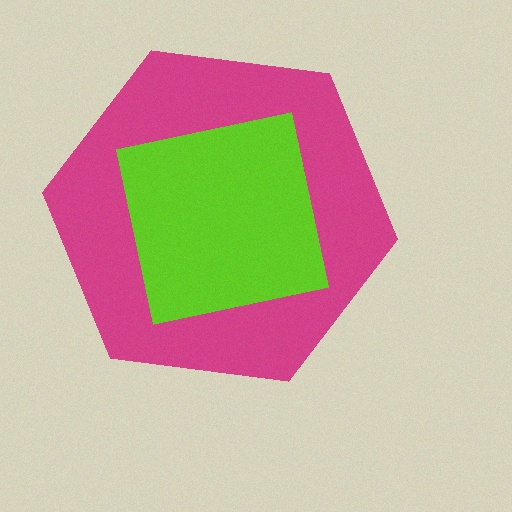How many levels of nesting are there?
2.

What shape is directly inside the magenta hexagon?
The lime square.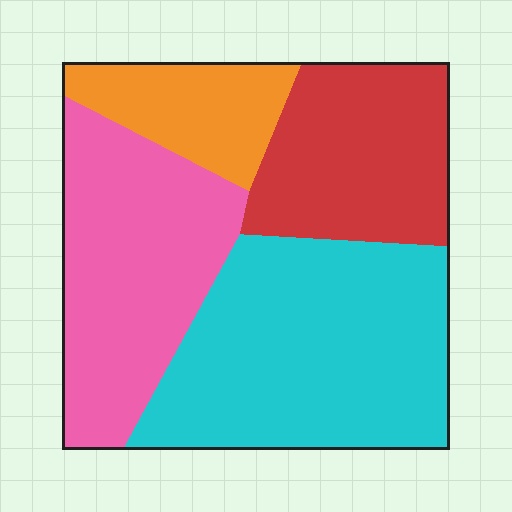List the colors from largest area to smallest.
From largest to smallest: cyan, pink, red, orange.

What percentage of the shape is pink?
Pink covers around 30% of the shape.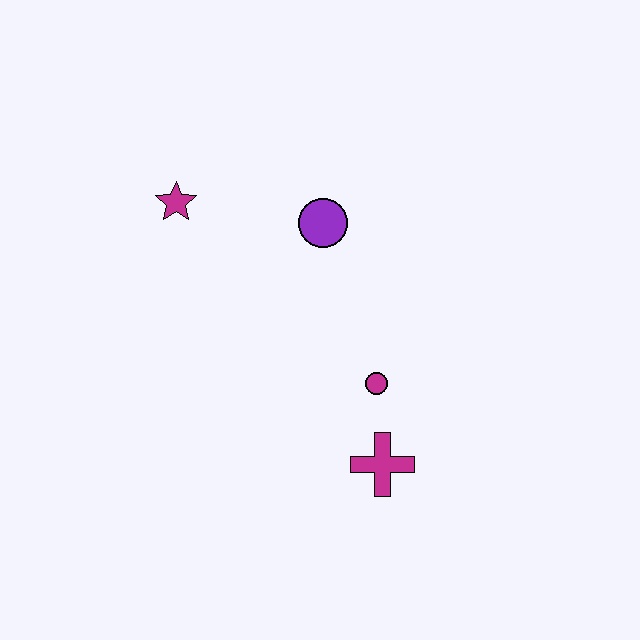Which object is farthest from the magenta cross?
The magenta star is farthest from the magenta cross.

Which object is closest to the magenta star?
The purple circle is closest to the magenta star.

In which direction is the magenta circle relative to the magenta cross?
The magenta circle is above the magenta cross.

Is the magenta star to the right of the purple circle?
No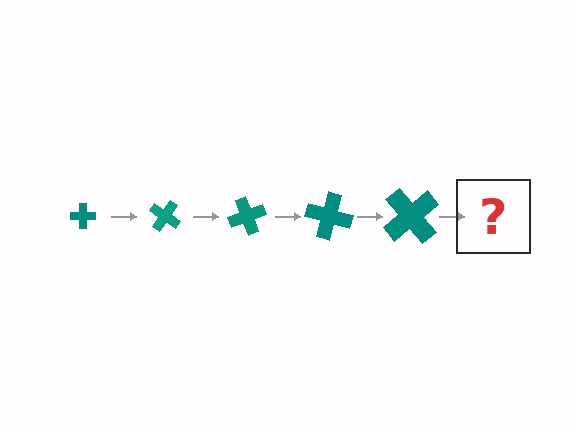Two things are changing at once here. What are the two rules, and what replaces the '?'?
The two rules are that the cross grows larger each step and it rotates 35 degrees each step. The '?' should be a cross, larger than the previous one and rotated 175 degrees from the start.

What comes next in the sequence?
The next element should be a cross, larger than the previous one and rotated 175 degrees from the start.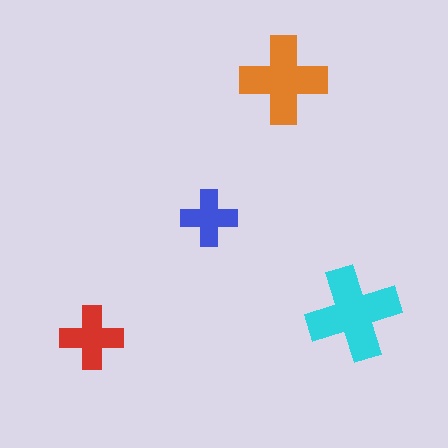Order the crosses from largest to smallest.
the cyan one, the orange one, the red one, the blue one.